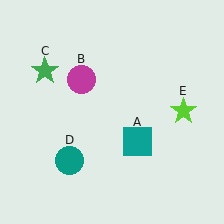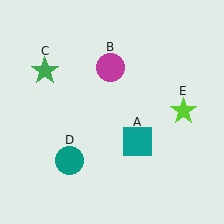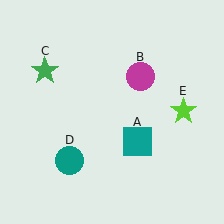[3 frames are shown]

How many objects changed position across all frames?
1 object changed position: magenta circle (object B).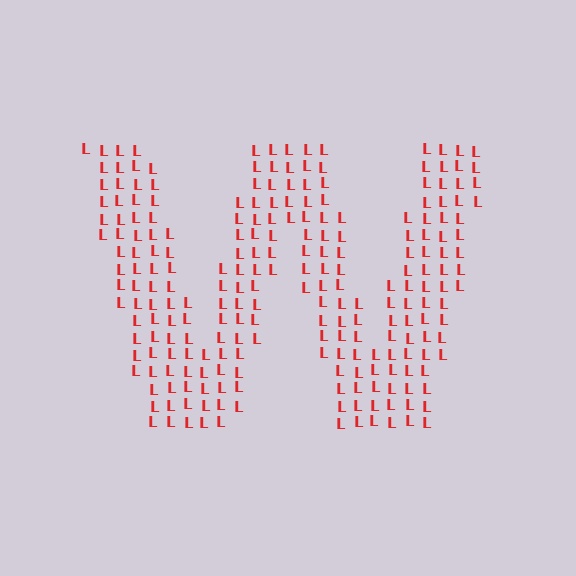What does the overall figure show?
The overall figure shows the letter W.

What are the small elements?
The small elements are letter L's.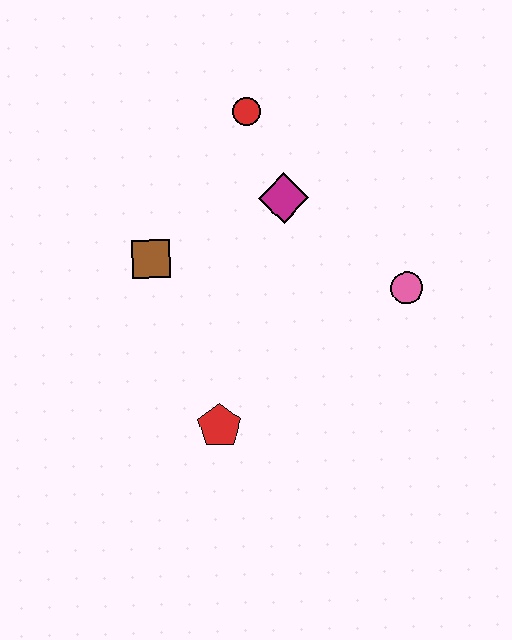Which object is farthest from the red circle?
The red pentagon is farthest from the red circle.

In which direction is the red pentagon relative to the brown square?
The red pentagon is below the brown square.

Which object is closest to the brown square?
The magenta diamond is closest to the brown square.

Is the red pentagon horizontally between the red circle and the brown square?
Yes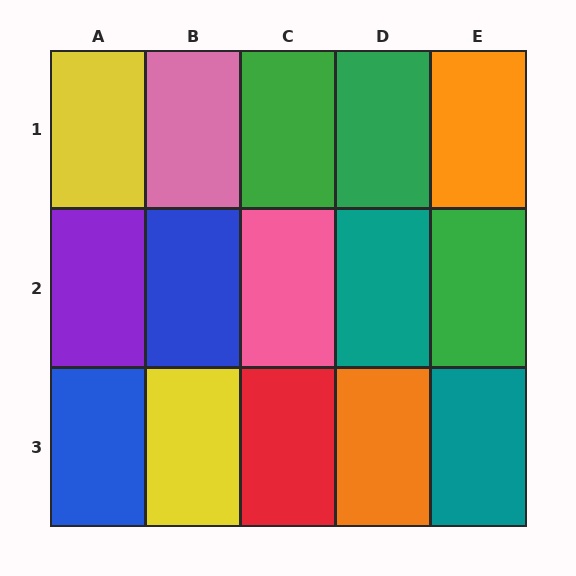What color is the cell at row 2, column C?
Pink.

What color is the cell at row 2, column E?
Green.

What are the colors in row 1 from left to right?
Yellow, pink, green, green, orange.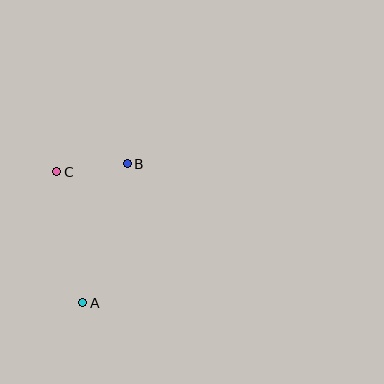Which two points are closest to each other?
Points B and C are closest to each other.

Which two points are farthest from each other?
Points A and B are farthest from each other.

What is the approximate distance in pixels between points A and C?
The distance between A and C is approximately 133 pixels.